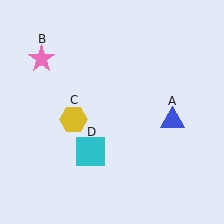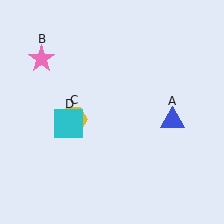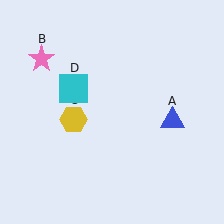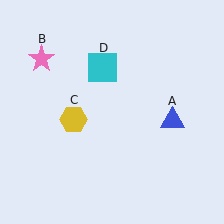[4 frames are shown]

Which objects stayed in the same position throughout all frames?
Blue triangle (object A) and pink star (object B) and yellow hexagon (object C) remained stationary.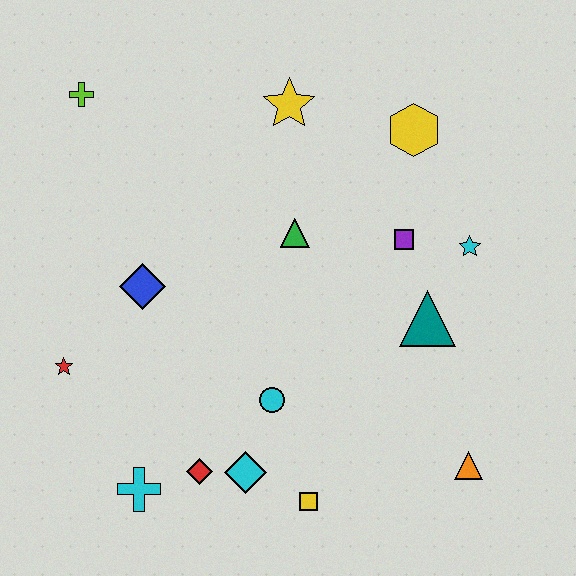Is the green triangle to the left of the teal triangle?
Yes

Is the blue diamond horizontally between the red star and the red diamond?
Yes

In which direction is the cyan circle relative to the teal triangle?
The cyan circle is to the left of the teal triangle.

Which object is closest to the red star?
The blue diamond is closest to the red star.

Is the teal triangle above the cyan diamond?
Yes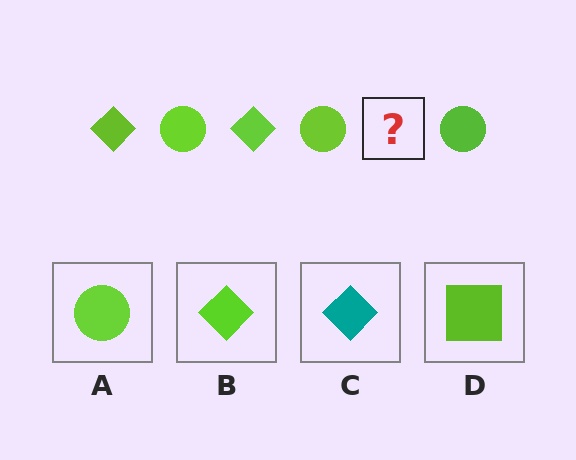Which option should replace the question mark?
Option B.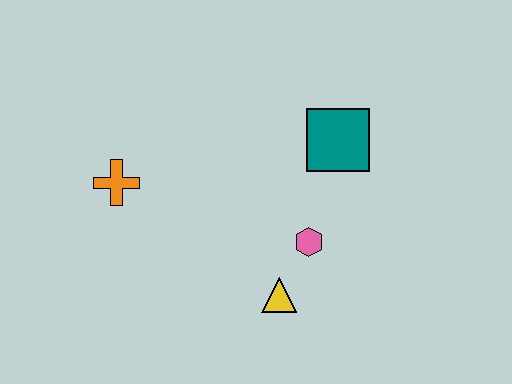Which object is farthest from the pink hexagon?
The orange cross is farthest from the pink hexagon.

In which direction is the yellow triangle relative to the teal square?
The yellow triangle is below the teal square.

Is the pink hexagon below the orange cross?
Yes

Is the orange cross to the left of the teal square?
Yes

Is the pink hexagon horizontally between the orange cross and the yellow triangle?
No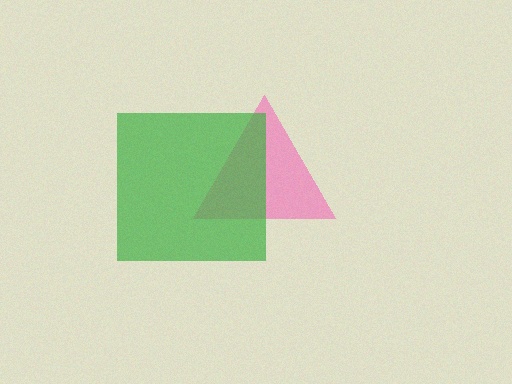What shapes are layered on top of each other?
The layered shapes are: a pink triangle, a green square.